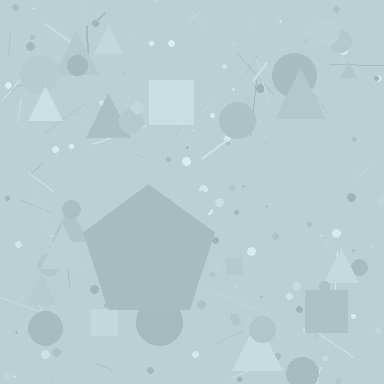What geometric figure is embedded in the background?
A pentagon is embedded in the background.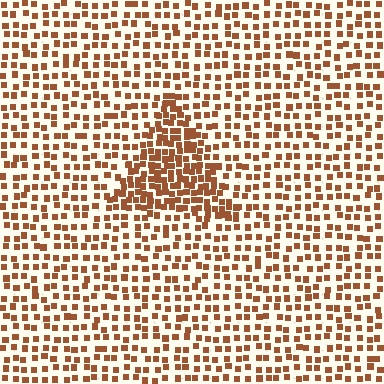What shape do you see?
I see a triangle.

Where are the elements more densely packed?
The elements are more densely packed inside the triangle boundary.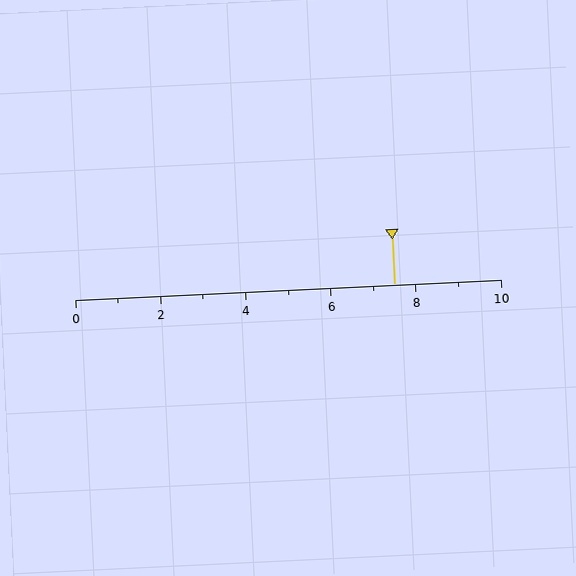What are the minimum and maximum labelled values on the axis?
The axis runs from 0 to 10.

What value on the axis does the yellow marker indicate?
The marker indicates approximately 7.5.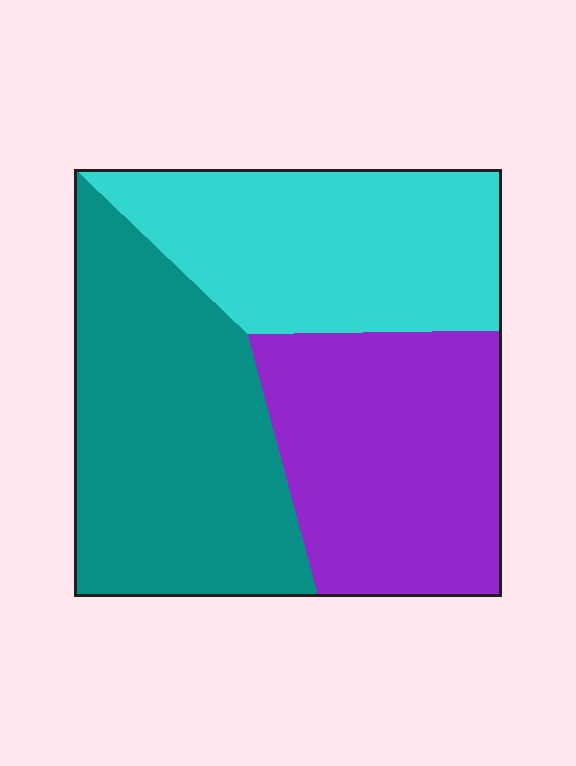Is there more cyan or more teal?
Teal.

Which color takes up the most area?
Teal, at roughly 40%.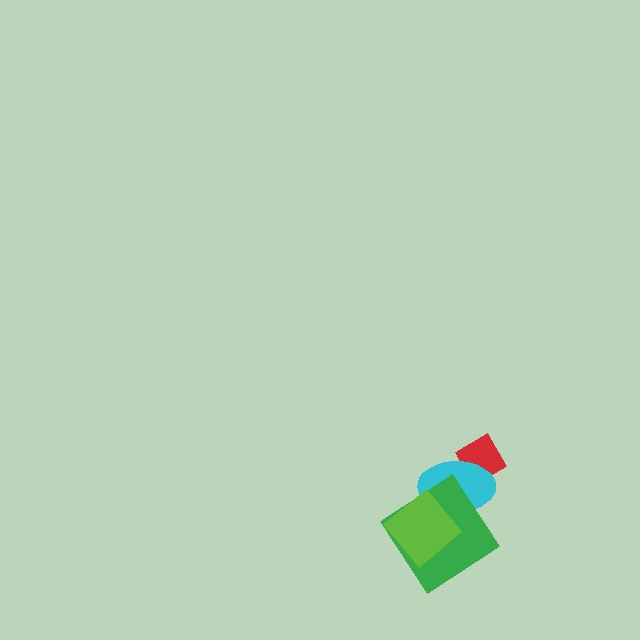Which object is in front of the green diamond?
The lime diamond is in front of the green diamond.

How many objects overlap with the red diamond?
1 object overlaps with the red diamond.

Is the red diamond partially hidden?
Yes, it is partially covered by another shape.